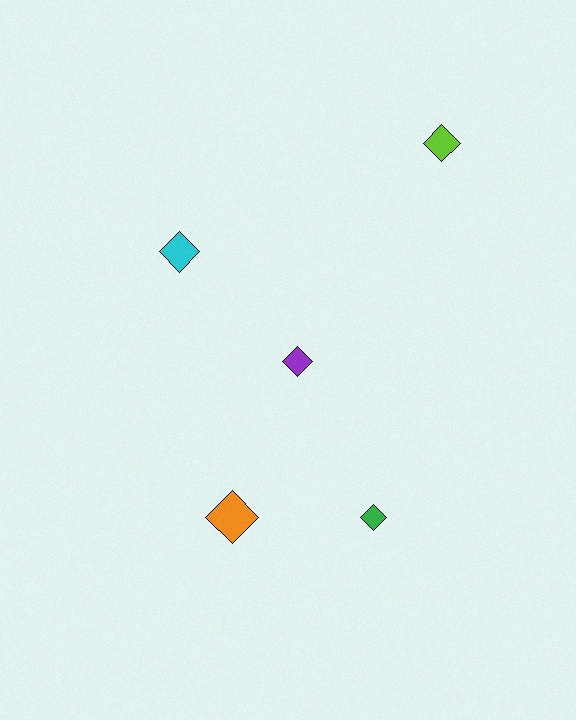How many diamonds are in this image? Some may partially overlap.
There are 5 diamonds.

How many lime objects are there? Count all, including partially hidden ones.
There is 1 lime object.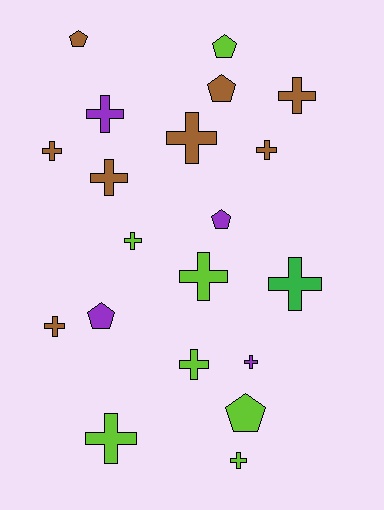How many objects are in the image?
There are 20 objects.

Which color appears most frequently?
Brown, with 8 objects.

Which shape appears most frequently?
Cross, with 14 objects.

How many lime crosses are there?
There are 5 lime crosses.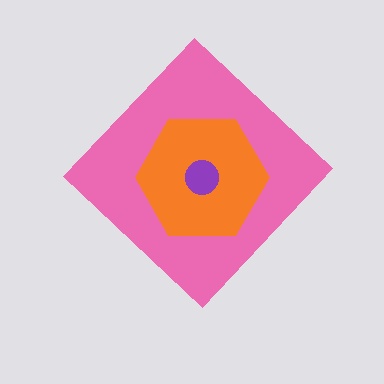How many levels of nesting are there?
3.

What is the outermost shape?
The pink diamond.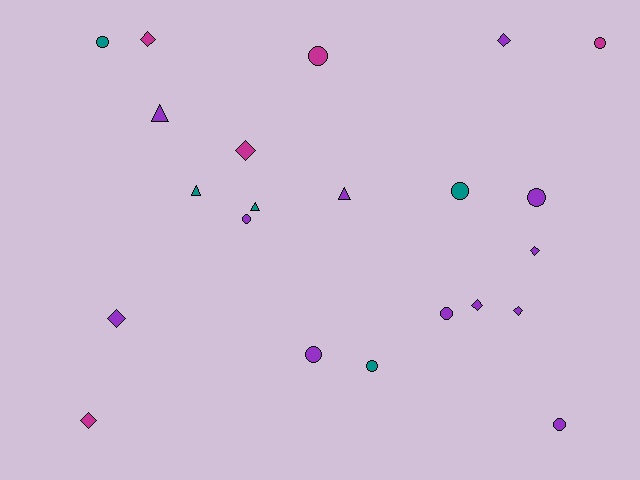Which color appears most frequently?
Purple, with 12 objects.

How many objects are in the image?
There are 22 objects.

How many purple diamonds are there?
There are 5 purple diamonds.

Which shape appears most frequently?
Circle, with 10 objects.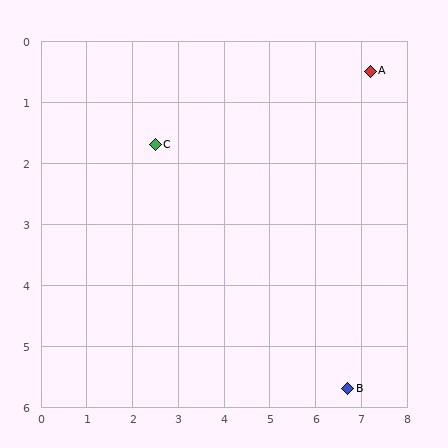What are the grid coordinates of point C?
Point C is at approximately (2.5, 1.7).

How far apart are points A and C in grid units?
Points A and C are about 4.9 grid units apart.